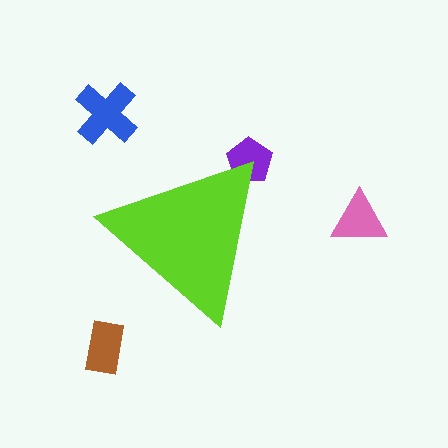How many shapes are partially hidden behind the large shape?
1 shape is partially hidden.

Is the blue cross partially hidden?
No, the blue cross is fully visible.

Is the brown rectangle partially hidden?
No, the brown rectangle is fully visible.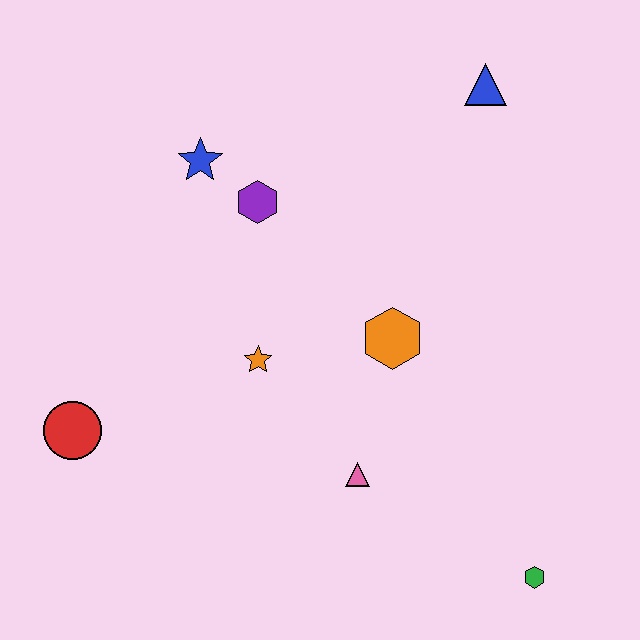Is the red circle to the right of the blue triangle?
No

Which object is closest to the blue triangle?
The purple hexagon is closest to the blue triangle.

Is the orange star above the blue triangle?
No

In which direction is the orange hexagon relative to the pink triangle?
The orange hexagon is above the pink triangle.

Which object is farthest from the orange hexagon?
The red circle is farthest from the orange hexagon.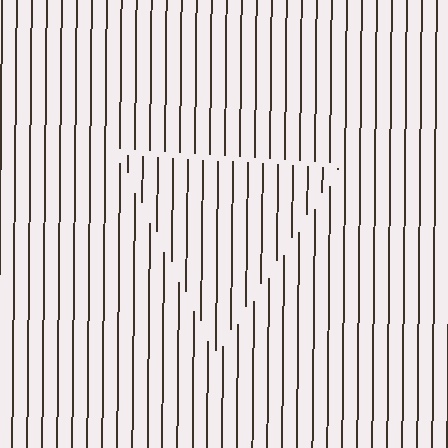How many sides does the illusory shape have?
3 sides — the line-ends trace a triangle.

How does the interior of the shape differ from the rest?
The interior of the shape contains the same grating, shifted by half a period — the contour is defined by the phase discontinuity where line-ends from the inner and outer gratings abut.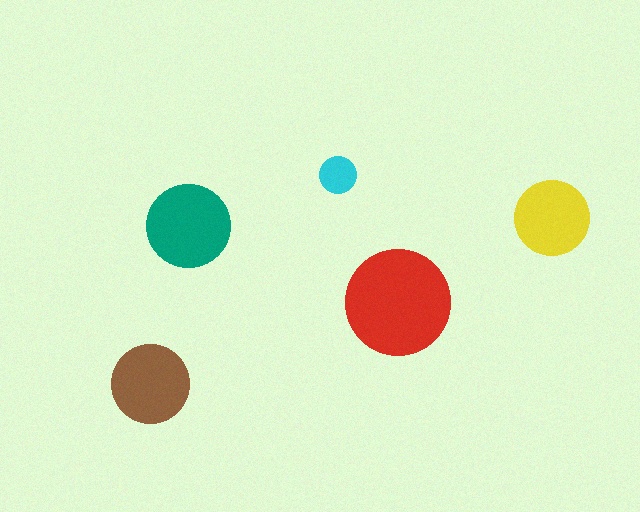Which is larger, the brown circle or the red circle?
The red one.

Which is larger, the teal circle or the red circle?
The red one.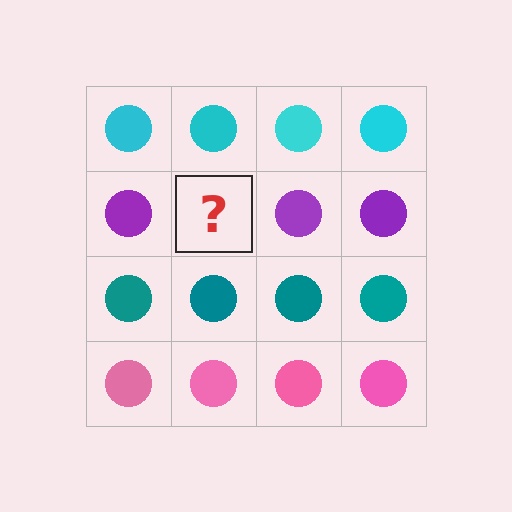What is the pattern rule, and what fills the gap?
The rule is that each row has a consistent color. The gap should be filled with a purple circle.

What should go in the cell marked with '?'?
The missing cell should contain a purple circle.